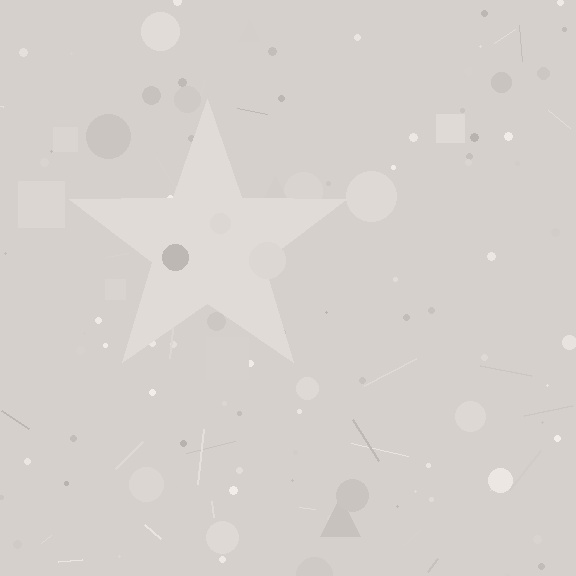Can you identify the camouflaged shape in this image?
The camouflaged shape is a star.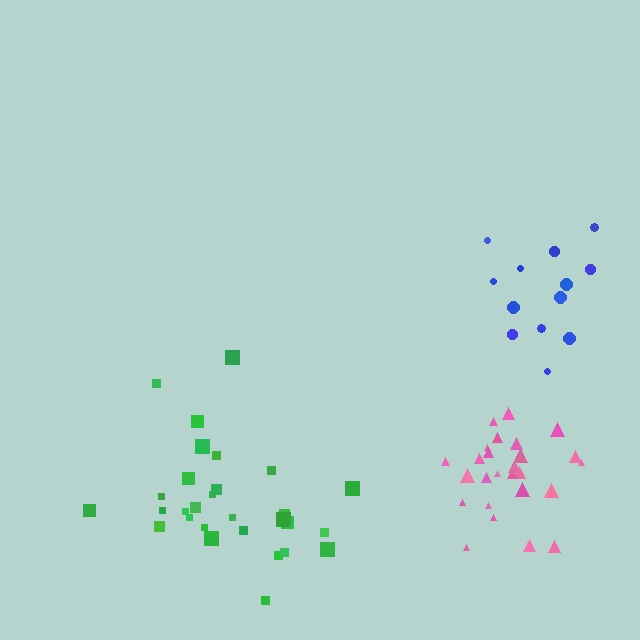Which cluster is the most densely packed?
Pink.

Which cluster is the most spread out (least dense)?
Green.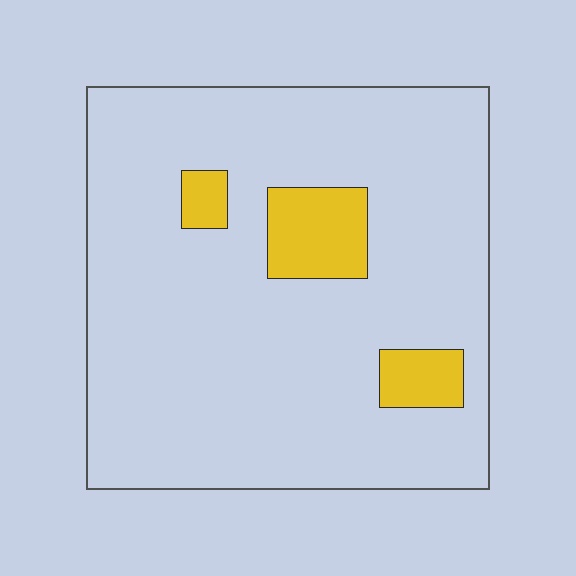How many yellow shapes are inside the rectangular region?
3.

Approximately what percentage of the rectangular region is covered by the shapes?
Approximately 10%.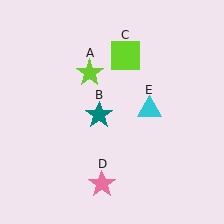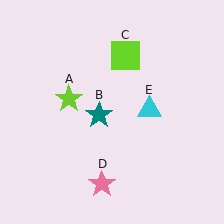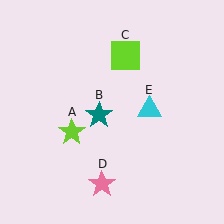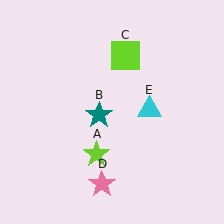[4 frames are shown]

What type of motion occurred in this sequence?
The lime star (object A) rotated counterclockwise around the center of the scene.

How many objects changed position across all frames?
1 object changed position: lime star (object A).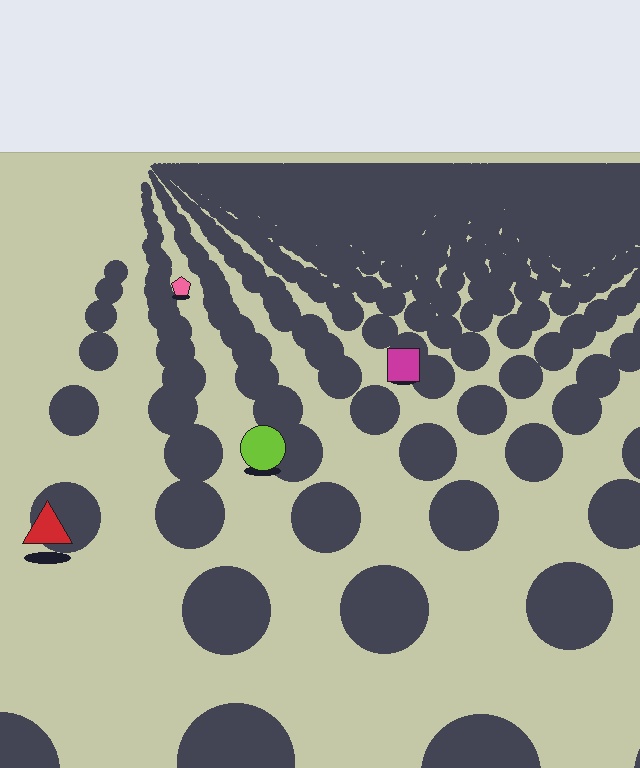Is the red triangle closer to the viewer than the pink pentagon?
Yes. The red triangle is closer — you can tell from the texture gradient: the ground texture is coarser near it.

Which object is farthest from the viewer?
The pink pentagon is farthest from the viewer. It appears smaller and the ground texture around it is denser.